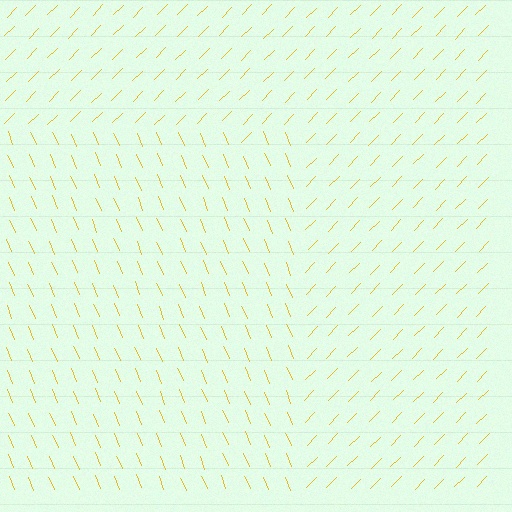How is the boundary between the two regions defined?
The boundary is defined purely by a change in line orientation (approximately 67 degrees difference). All lines are the same color and thickness.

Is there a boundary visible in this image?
Yes, there is a texture boundary formed by a change in line orientation.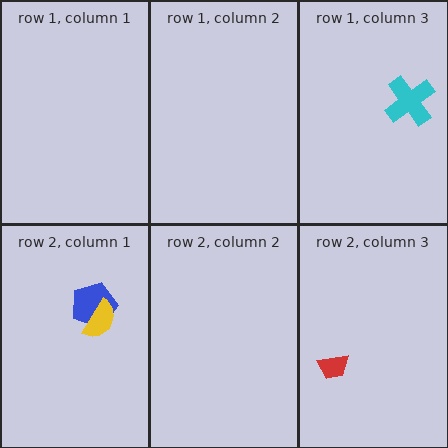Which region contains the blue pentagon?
The row 2, column 1 region.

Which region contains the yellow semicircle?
The row 2, column 1 region.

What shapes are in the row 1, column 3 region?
The cyan cross.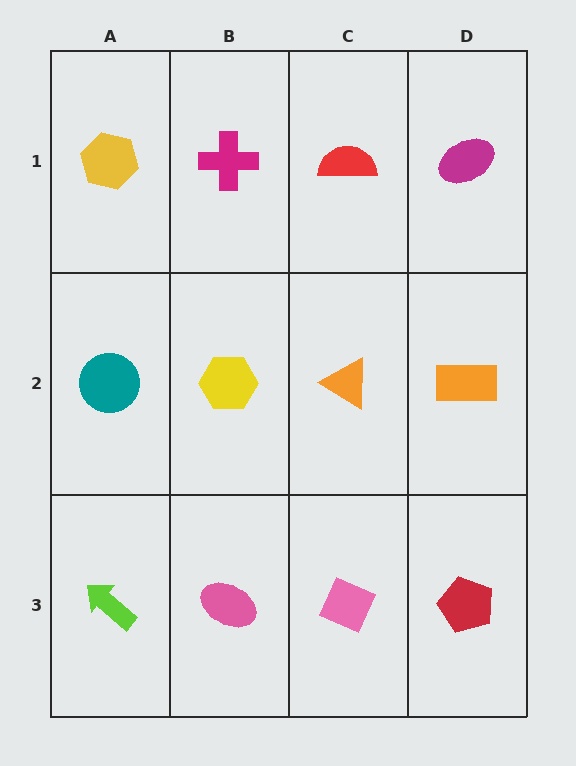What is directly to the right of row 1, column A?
A magenta cross.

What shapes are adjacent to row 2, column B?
A magenta cross (row 1, column B), a pink ellipse (row 3, column B), a teal circle (row 2, column A), an orange triangle (row 2, column C).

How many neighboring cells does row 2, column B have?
4.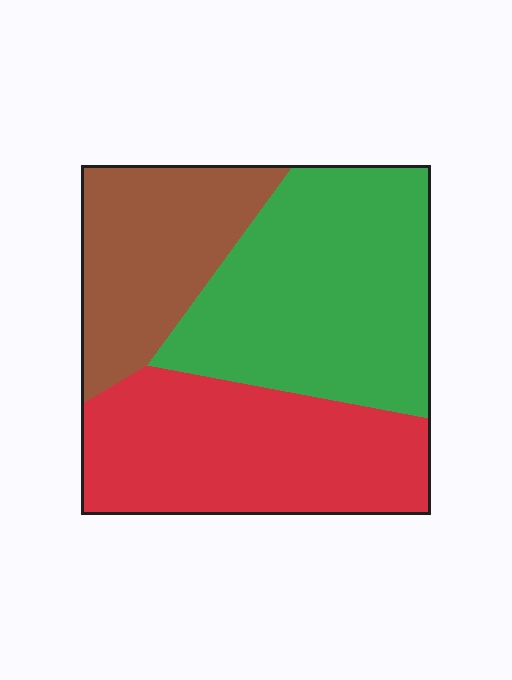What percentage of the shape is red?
Red takes up about three eighths (3/8) of the shape.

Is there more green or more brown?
Green.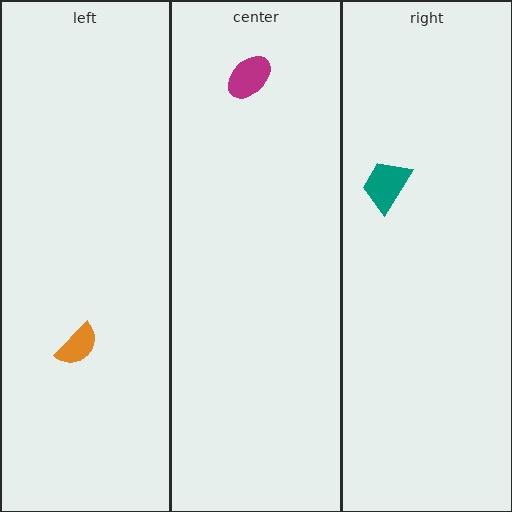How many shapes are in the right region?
1.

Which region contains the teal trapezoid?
The right region.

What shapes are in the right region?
The teal trapezoid.